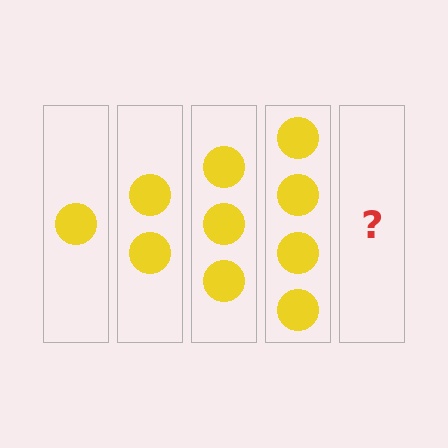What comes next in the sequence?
The next element should be 5 circles.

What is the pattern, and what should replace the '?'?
The pattern is that each step adds one more circle. The '?' should be 5 circles.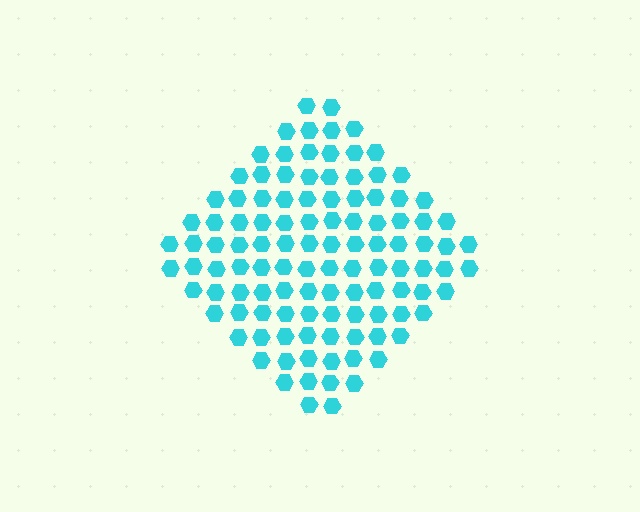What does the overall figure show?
The overall figure shows a diamond.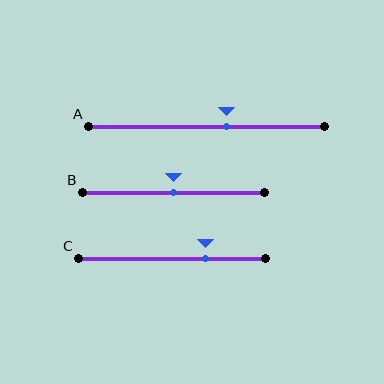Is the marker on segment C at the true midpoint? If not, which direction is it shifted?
No, the marker on segment C is shifted to the right by about 18% of the segment length.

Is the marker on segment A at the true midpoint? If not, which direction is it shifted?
No, the marker on segment A is shifted to the right by about 9% of the segment length.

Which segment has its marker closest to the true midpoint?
Segment B has its marker closest to the true midpoint.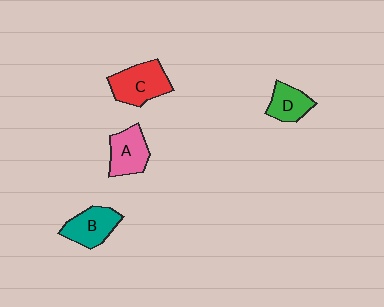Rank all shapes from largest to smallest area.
From largest to smallest: C (red), B (teal), A (pink), D (green).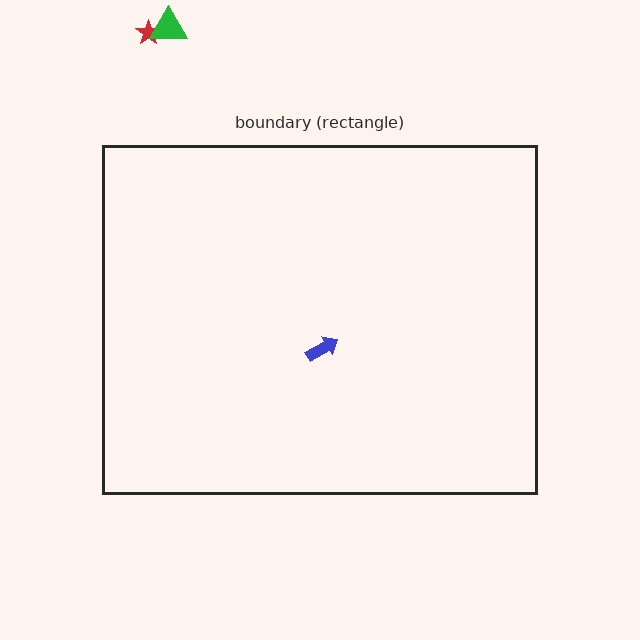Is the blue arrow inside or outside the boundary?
Inside.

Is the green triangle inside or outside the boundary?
Outside.